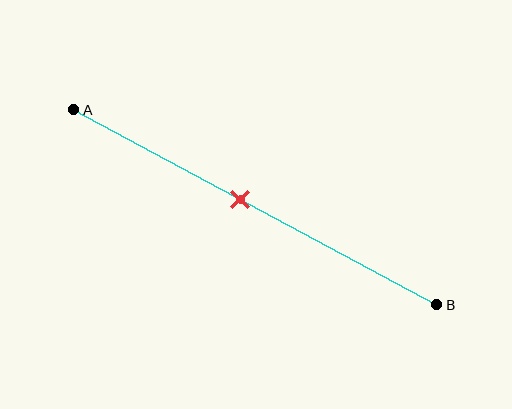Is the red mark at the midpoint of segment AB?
No, the mark is at about 45% from A, not at the 50% midpoint.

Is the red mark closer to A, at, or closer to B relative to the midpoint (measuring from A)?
The red mark is closer to point A than the midpoint of segment AB.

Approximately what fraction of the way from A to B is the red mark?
The red mark is approximately 45% of the way from A to B.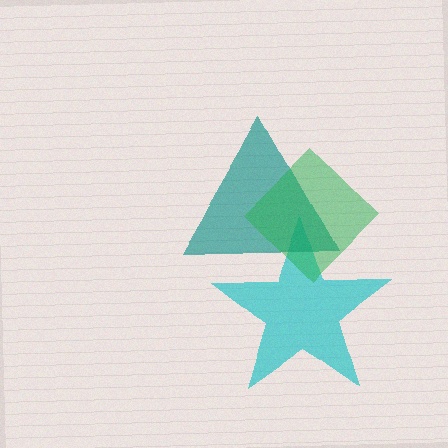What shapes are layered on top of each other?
The layered shapes are: a cyan star, a teal triangle, a green diamond.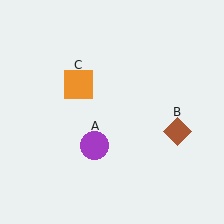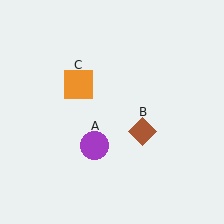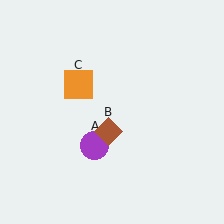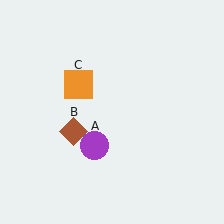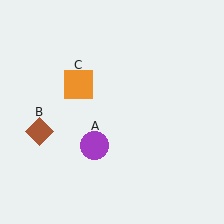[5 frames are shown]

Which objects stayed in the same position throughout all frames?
Purple circle (object A) and orange square (object C) remained stationary.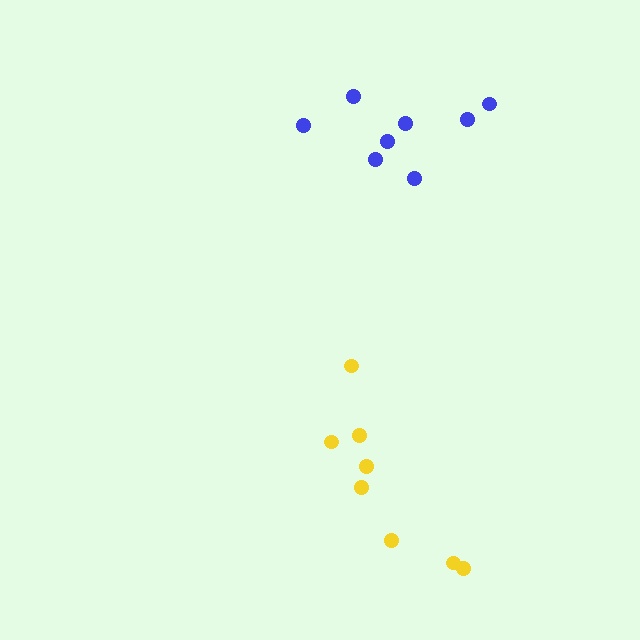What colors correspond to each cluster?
The clusters are colored: blue, yellow.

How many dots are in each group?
Group 1: 8 dots, Group 2: 8 dots (16 total).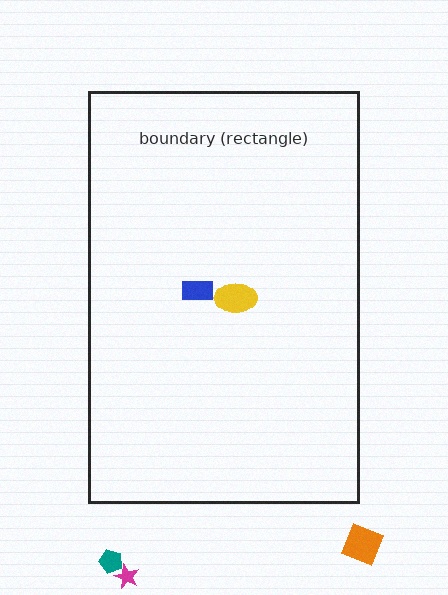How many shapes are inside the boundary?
2 inside, 3 outside.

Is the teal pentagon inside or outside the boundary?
Outside.